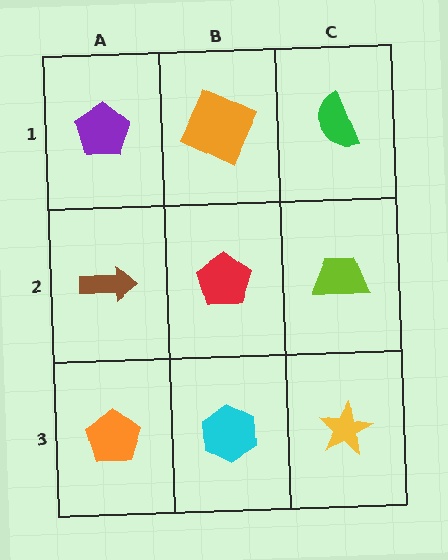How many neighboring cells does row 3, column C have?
2.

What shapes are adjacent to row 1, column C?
A lime trapezoid (row 2, column C), an orange square (row 1, column B).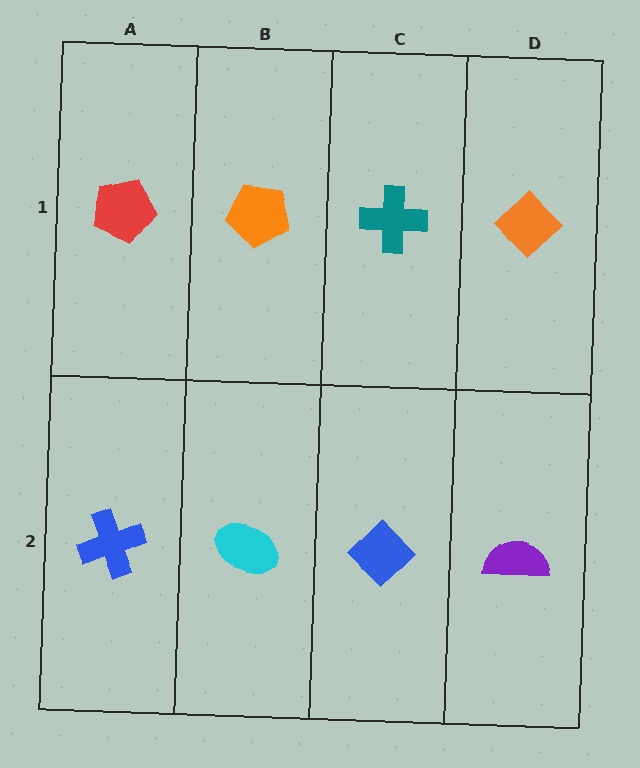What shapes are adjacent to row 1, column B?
A cyan ellipse (row 2, column B), a red pentagon (row 1, column A), a teal cross (row 1, column C).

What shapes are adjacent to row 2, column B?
An orange pentagon (row 1, column B), a blue cross (row 2, column A), a blue diamond (row 2, column C).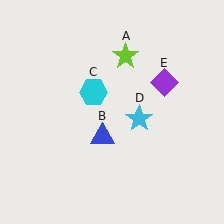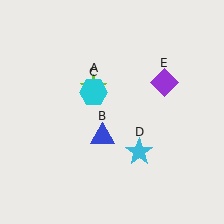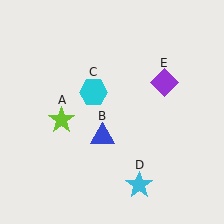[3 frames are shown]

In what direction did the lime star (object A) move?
The lime star (object A) moved down and to the left.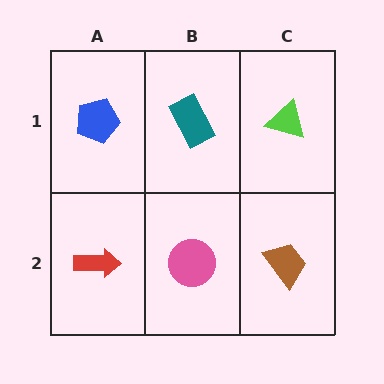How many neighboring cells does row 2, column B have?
3.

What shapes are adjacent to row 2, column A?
A blue pentagon (row 1, column A), a pink circle (row 2, column B).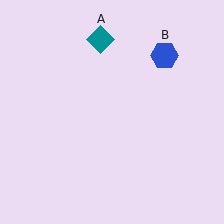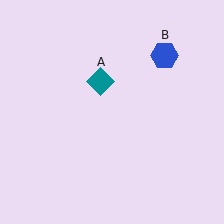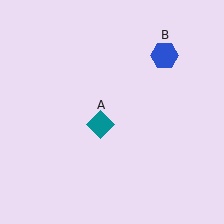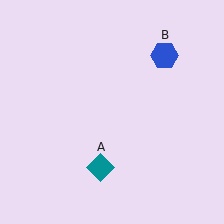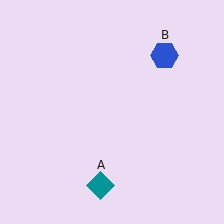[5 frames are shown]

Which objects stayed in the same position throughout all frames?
Blue hexagon (object B) remained stationary.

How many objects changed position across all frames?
1 object changed position: teal diamond (object A).